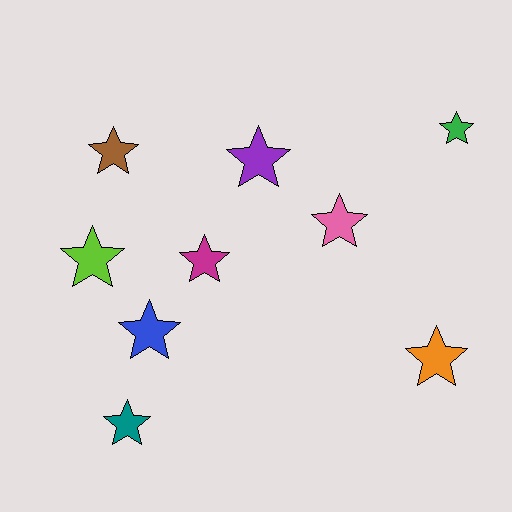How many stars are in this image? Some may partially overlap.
There are 9 stars.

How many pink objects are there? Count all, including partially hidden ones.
There is 1 pink object.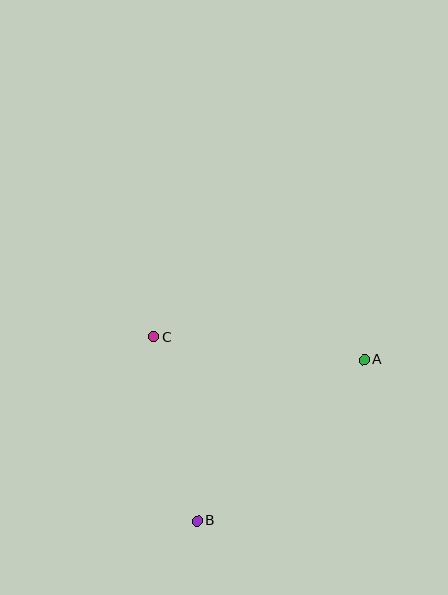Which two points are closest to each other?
Points B and C are closest to each other.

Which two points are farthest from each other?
Points A and B are farthest from each other.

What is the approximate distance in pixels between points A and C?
The distance between A and C is approximately 212 pixels.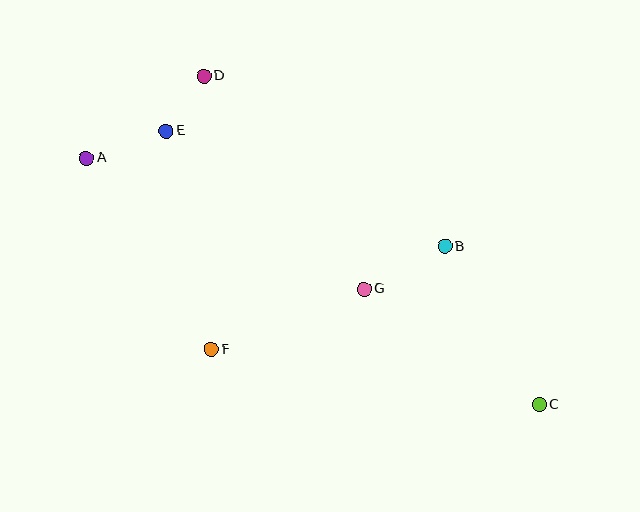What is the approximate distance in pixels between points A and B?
The distance between A and B is approximately 369 pixels.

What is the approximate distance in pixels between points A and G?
The distance between A and G is approximately 307 pixels.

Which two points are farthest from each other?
Points A and C are farthest from each other.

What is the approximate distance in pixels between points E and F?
The distance between E and F is approximately 223 pixels.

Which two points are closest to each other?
Points D and E are closest to each other.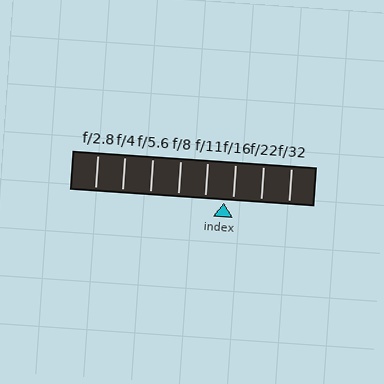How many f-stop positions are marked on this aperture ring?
There are 8 f-stop positions marked.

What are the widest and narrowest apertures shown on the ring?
The widest aperture shown is f/2.8 and the narrowest is f/32.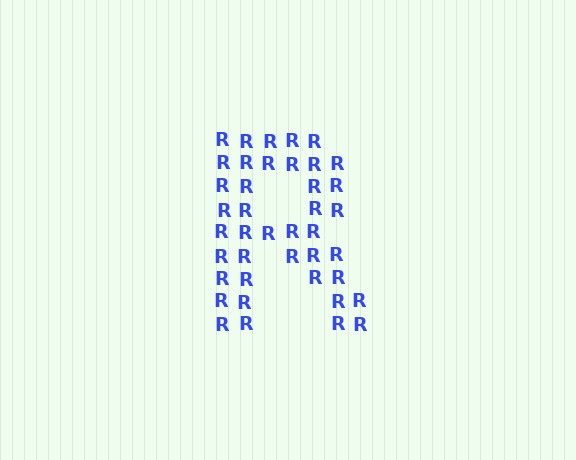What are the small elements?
The small elements are letter R's.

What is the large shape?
The large shape is the letter R.